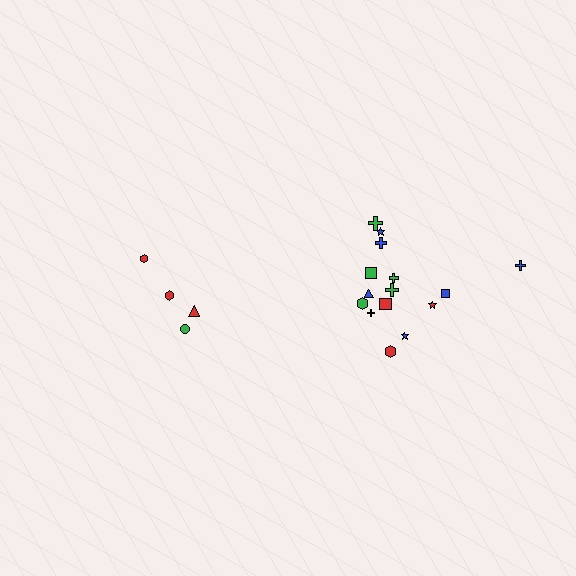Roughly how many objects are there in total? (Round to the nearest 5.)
Roughly 20 objects in total.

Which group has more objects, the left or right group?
The right group.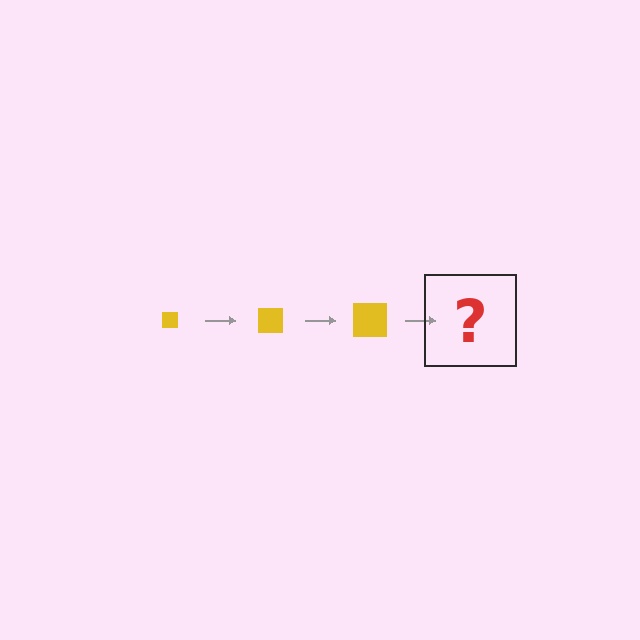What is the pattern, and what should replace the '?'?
The pattern is that the square gets progressively larger each step. The '?' should be a yellow square, larger than the previous one.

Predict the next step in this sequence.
The next step is a yellow square, larger than the previous one.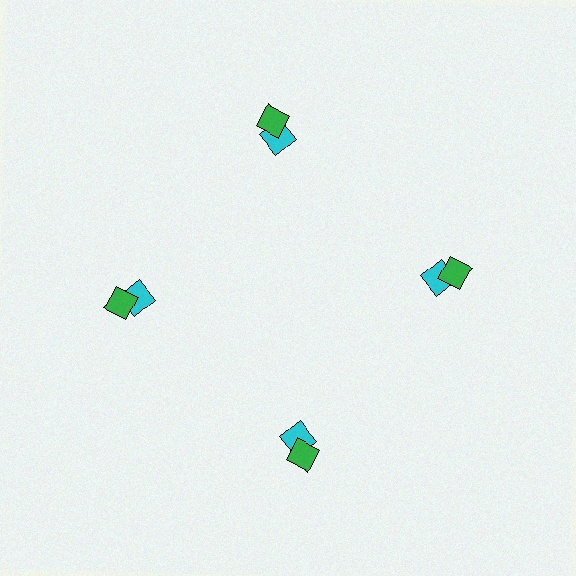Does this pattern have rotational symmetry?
Yes, this pattern has 4-fold rotational symmetry. It looks the same after rotating 90 degrees around the center.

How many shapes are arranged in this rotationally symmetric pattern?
There are 8 shapes, arranged in 4 groups of 2.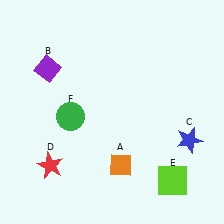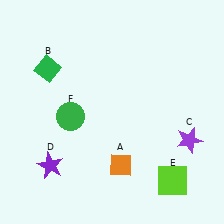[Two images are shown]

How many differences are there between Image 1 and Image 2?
There are 3 differences between the two images.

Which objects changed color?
B changed from purple to green. C changed from blue to purple. D changed from red to purple.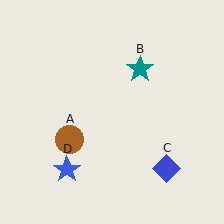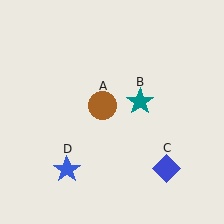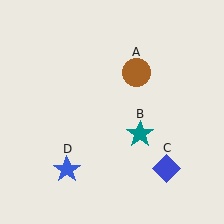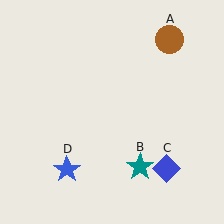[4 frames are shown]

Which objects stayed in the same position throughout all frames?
Blue diamond (object C) and blue star (object D) remained stationary.